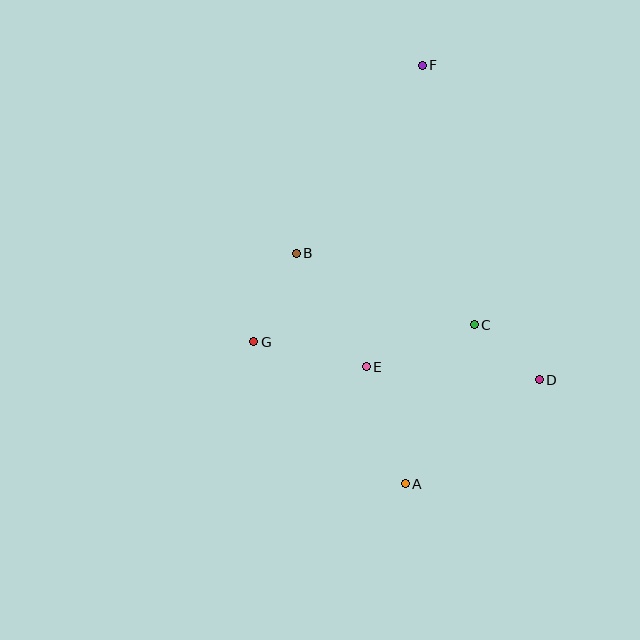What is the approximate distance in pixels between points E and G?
The distance between E and G is approximately 115 pixels.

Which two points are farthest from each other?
Points A and F are farthest from each other.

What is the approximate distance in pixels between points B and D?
The distance between B and D is approximately 274 pixels.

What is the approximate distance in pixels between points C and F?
The distance between C and F is approximately 265 pixels.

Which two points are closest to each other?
Points C and D are closest to each other.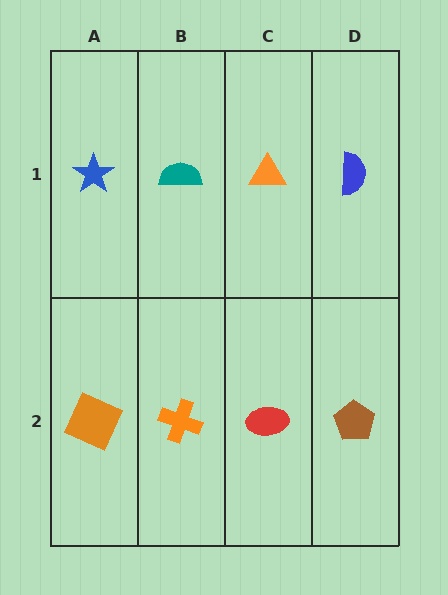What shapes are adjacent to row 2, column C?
An orange triangle (row 1, column C), an orange cross (row 2, column B), a brown pentagon (row 2, column D).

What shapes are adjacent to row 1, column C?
A red ellipse (row 2, column C), a teal semicircle (row 1, column B), a blue semicircle (row 1, column D).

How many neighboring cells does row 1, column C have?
3.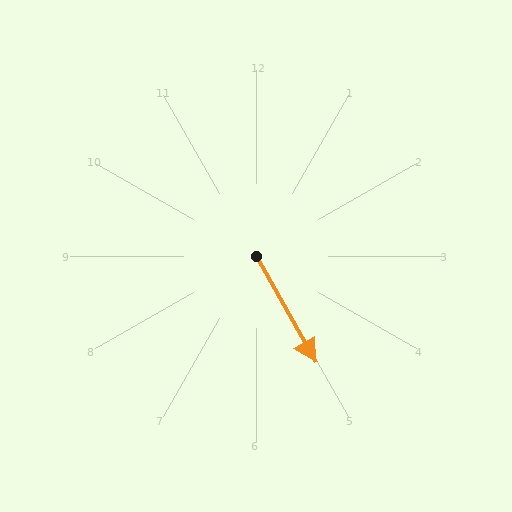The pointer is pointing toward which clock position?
Roughly 5 o'clock.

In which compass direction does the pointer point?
Southeast.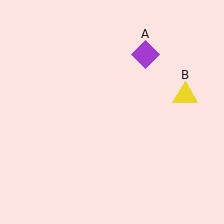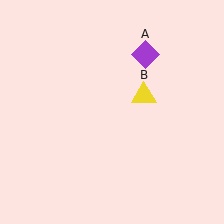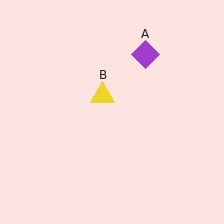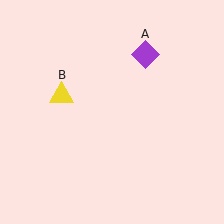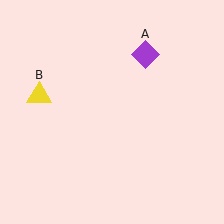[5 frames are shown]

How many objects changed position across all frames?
1 object changed position: yellow triangle (object B).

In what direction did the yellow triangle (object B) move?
The yellow triangle (object B) moved left.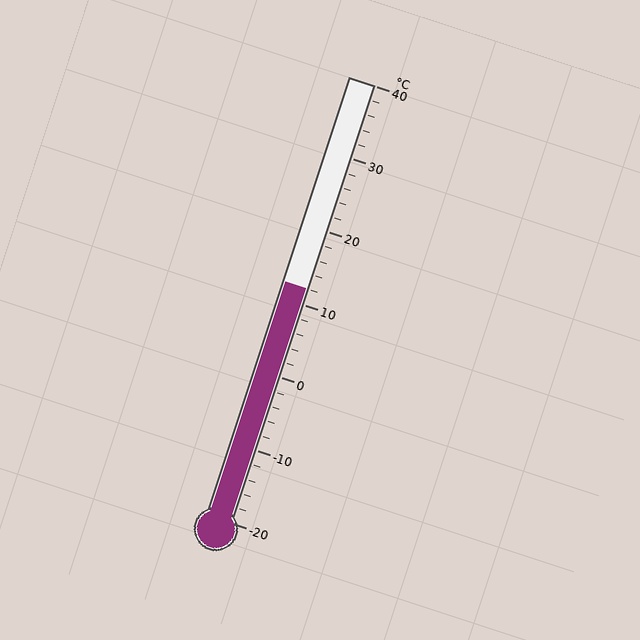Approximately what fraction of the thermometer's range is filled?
The thermometer is filled to approximately 55% of its range.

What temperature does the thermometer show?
The thermometer shows approximately 12°C.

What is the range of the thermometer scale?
The thermometer scale ranges from -20°C to 40°C.